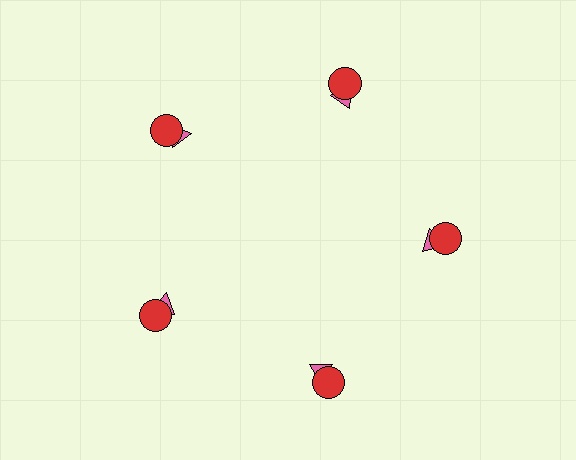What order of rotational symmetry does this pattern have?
This pattern has 5-fold rotational symmetry.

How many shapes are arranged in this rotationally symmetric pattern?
There are 10 shapes, arranged in 5 groups of 2.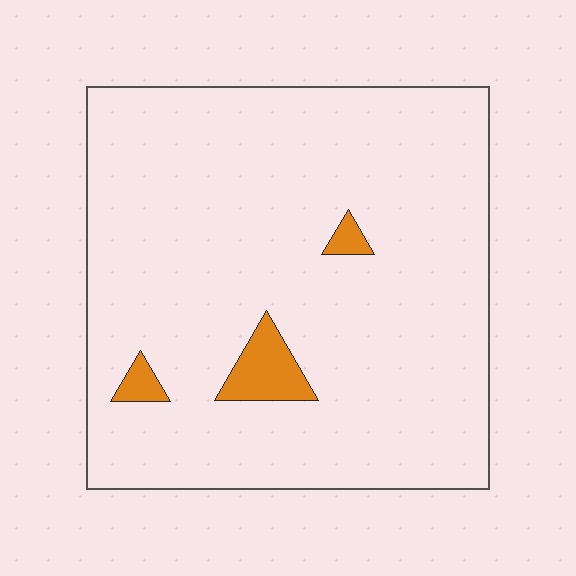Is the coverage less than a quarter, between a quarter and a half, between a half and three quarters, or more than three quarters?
Less than a quarter.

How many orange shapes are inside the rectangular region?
3.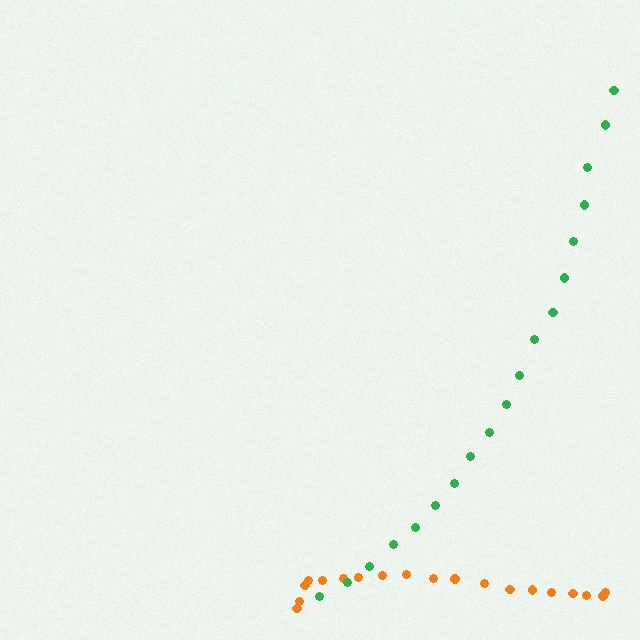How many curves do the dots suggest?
There are 2 distinct paths.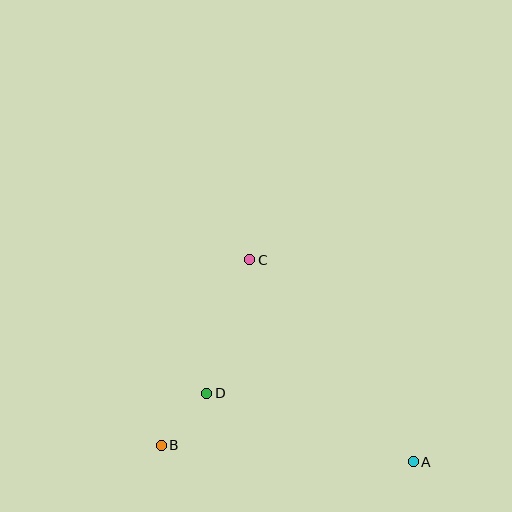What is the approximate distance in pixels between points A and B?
The distance between A and B is approximately 252 pixels.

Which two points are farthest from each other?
Points A and C are farthest from each other.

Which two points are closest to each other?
Points B and D are closest to each other.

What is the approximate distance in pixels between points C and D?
The distance between C and D is approximately 141 pixels.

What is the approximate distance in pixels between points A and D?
The distance between A and D is approximately 217 pixels.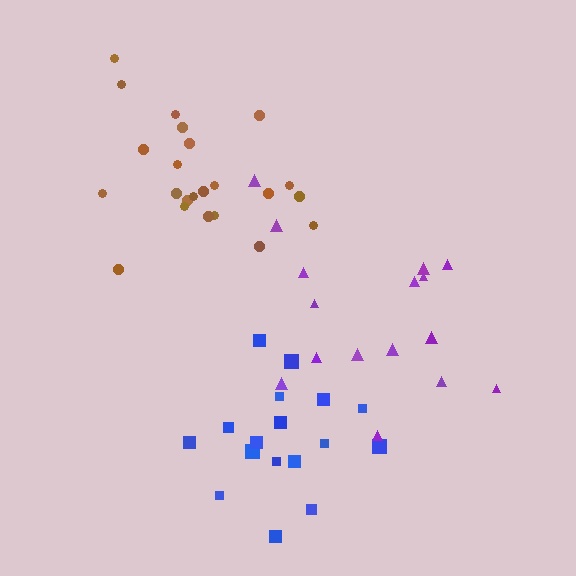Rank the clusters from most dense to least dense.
brown, blue, purple.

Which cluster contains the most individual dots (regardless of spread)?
Brown (23).